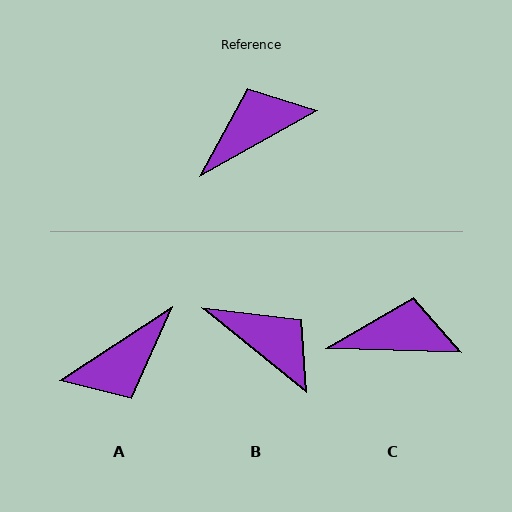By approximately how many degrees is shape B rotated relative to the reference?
Approximately 68 degrees clockwise.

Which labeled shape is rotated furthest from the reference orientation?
A, about 176 degrees away.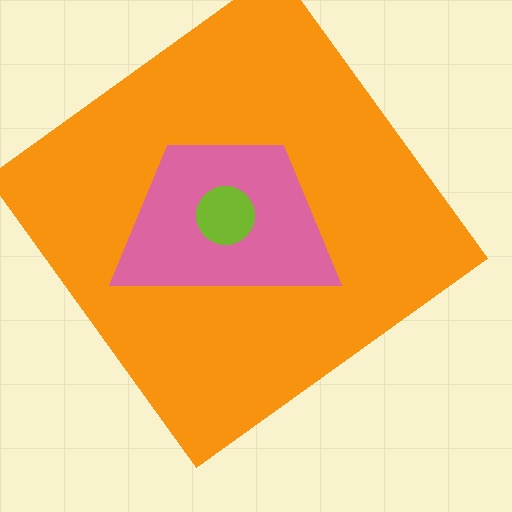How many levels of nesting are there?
3.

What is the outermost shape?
The orange diamond.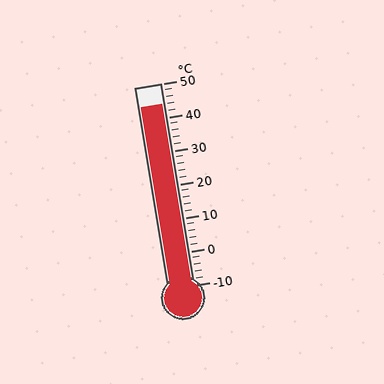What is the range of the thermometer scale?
The thermometer scale ranges from -10°C to 50°C.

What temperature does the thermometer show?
The thermometer shows approximately 44°C.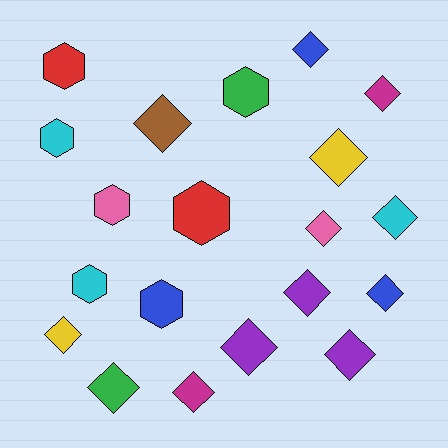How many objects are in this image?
There are 20 objects.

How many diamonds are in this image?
There are 13 diamonds.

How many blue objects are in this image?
There are 3 blue objects.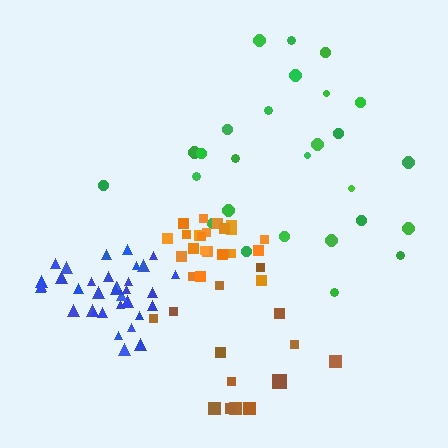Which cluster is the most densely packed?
Orange.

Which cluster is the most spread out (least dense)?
Brown.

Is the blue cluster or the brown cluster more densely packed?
Blue.